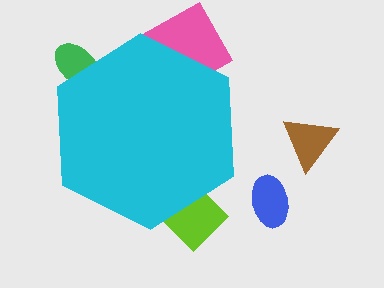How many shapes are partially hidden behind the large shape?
3 shapes are partially hidden.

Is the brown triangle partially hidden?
No, the brown triangle is fully visible.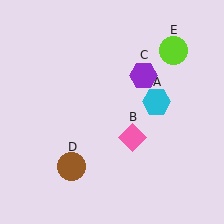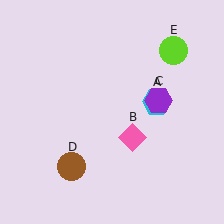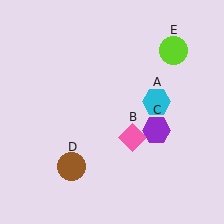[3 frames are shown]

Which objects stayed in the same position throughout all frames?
Cyan hexagon (object A) and pink diamond (object B) and brown circle (object D) and lime circle (object E) remained stationary.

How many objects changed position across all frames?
1 object changed position: purple hexagon (object C).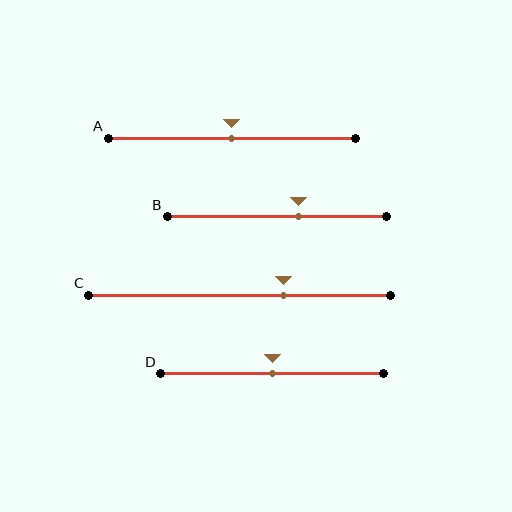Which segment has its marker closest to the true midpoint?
Segment A has its marker closest to the true midpoint.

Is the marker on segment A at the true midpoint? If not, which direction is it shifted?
Yes, the marker on segment A is at the true midpoint.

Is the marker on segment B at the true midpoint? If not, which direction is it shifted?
No, the marker on segment B is shifted to the right by about 10% of the segment length.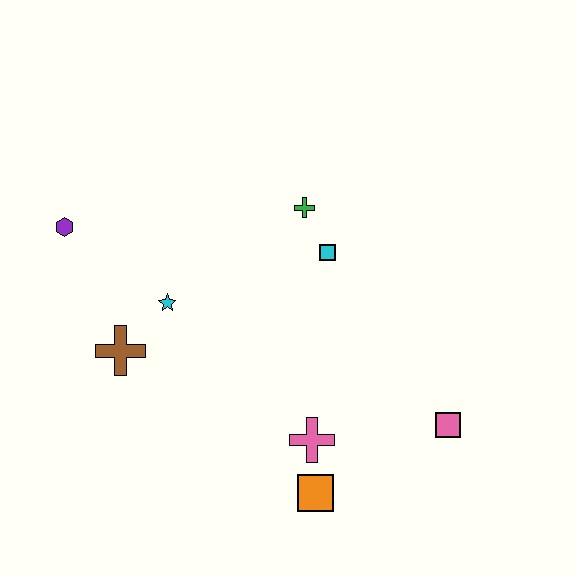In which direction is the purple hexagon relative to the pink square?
The purple hexagon is to the left of the pink square.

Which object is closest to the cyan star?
The brown cross is closest to the cyan star.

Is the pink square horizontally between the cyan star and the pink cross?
No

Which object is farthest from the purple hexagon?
The pink square is farthest from the purple hexagon.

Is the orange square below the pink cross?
Yes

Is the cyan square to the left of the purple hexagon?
No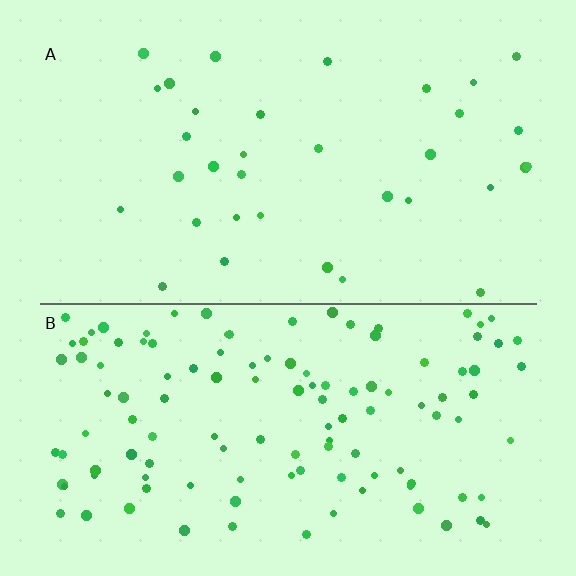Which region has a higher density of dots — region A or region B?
B (the bottom).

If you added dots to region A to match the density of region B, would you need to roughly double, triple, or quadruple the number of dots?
Approximately quadruple.